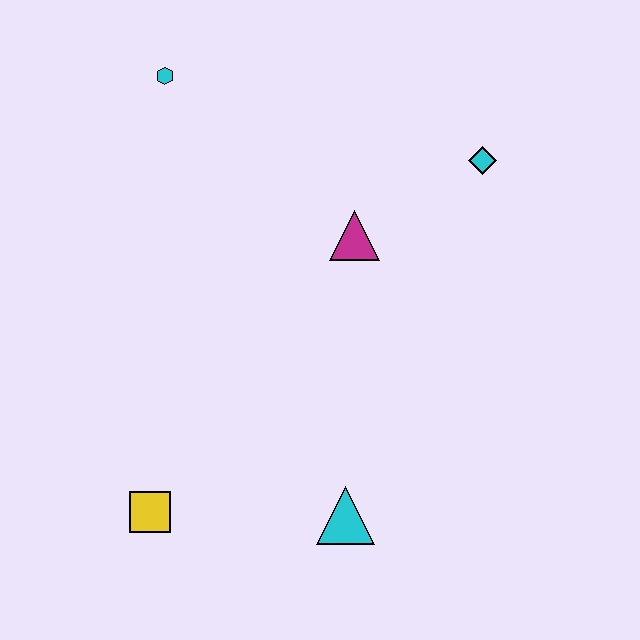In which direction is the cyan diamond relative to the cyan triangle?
The cyan diamond is above the cyan triangle.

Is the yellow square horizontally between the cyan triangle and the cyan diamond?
No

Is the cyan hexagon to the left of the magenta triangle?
Yes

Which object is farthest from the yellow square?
The cyan diamond is farthest from the yellow square.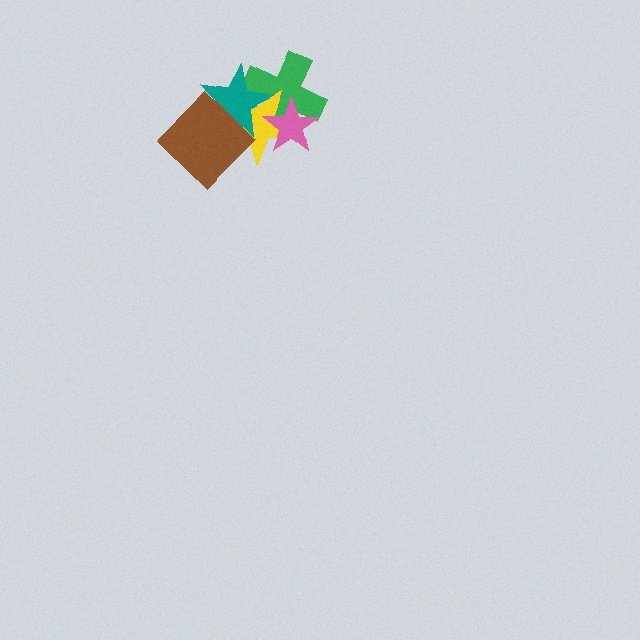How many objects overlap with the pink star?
3 objects overlap with the pink star.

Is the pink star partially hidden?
Yes, it is partially covered by another shape.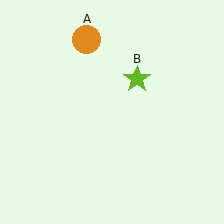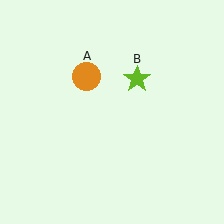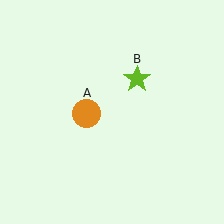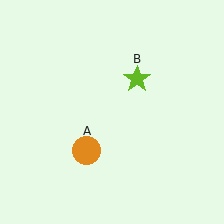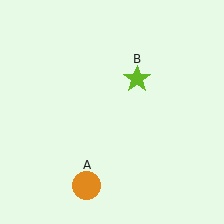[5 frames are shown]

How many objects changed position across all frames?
1 object changed position: orange circle (object A).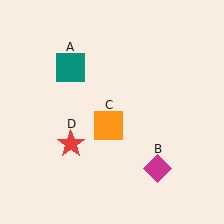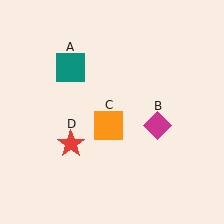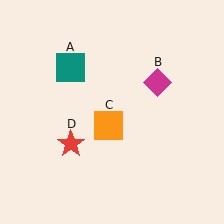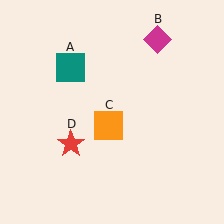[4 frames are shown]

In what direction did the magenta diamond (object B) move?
The magenta diamond (object B) moved up.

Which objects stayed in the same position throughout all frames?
Teal square (object A) and orange square (object C) and red star (object D) remained stationary.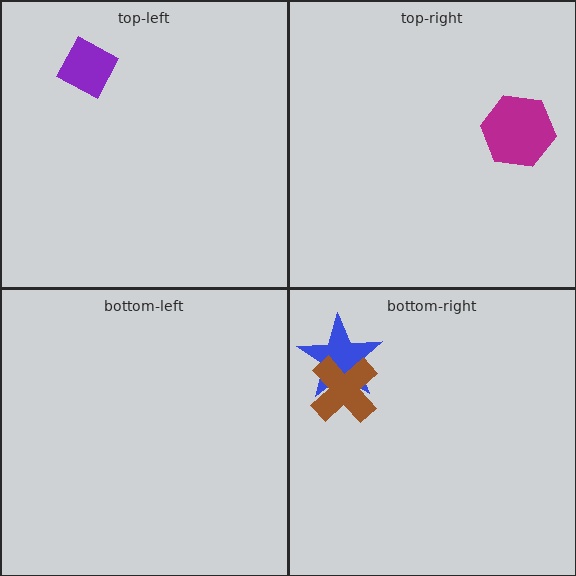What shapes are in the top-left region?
The purple diamond.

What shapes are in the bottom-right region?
The blue star, the brown cross.